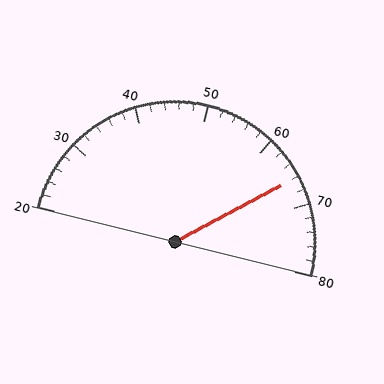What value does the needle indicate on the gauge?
The needle indicates approximately 66.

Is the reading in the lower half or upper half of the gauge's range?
The reading is in the upper half of the range (20 to 80).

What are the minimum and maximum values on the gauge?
The gauge ranges from 20 to 80.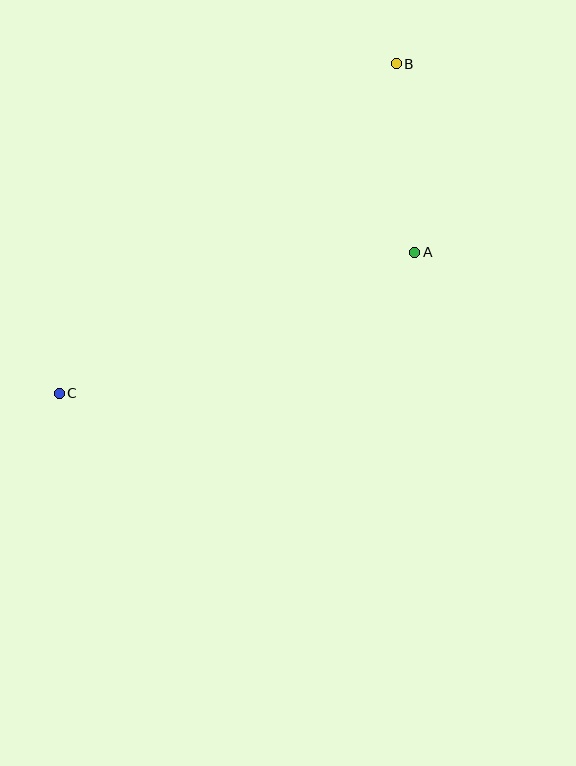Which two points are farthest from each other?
Points B and C are farthest from each other.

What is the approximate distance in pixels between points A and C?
The distance between A and C is approximately 383 pixels.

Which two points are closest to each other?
Points A and B are closest to each other.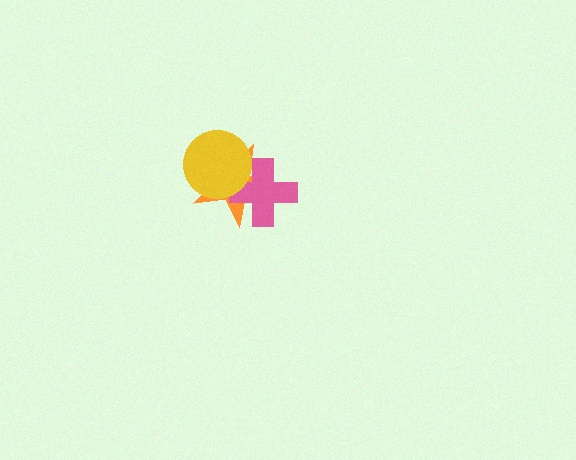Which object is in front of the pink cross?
The yellow circle is in front of the pink cross.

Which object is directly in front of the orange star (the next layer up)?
The pink cross is directly in front of the orange star.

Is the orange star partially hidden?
Yes, it is partially covered by another shape.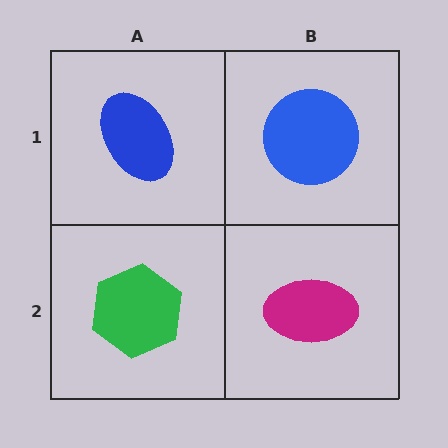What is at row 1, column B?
A blue circle.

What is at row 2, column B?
A magenta ellipse.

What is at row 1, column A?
A blue ellipse.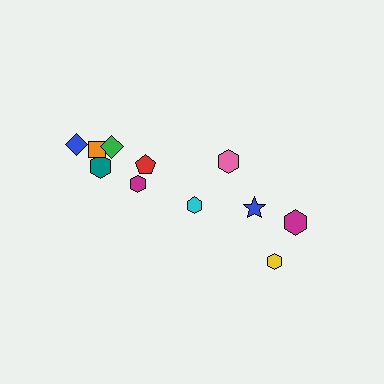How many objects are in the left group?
There are 7 objects.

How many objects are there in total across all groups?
There are 11 objects.